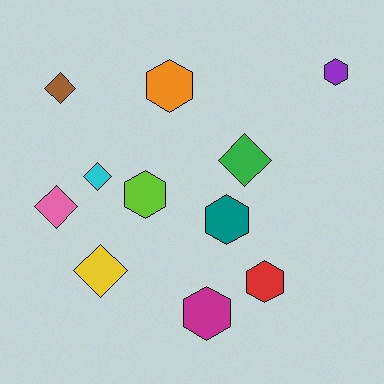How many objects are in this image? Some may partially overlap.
There are 11 objects.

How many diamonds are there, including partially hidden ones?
There are 5 diamonds.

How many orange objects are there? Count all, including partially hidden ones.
There is 1 orange object.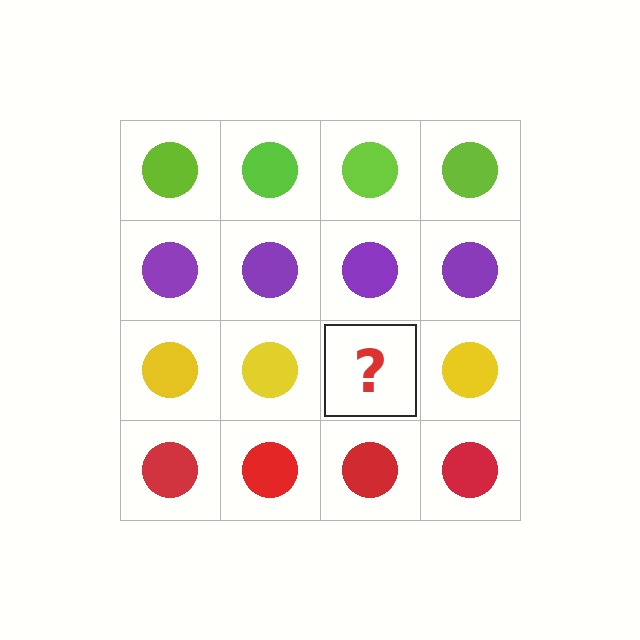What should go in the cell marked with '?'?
The missing cell should contain a yellow circle.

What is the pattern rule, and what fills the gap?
The rule is that each row has a consistent color. The gap should be filled with a yellow circle.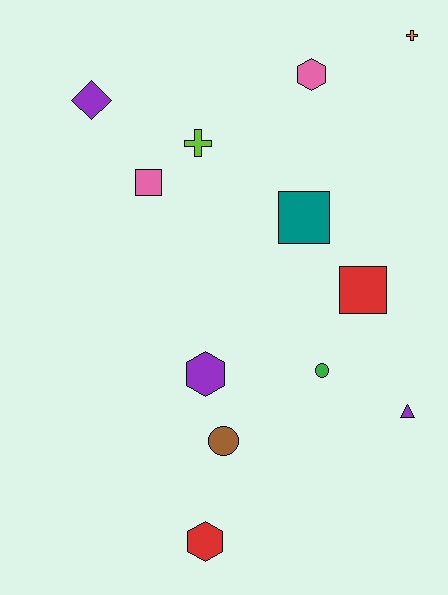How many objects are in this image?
There are 12 objects.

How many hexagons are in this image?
There are 3 hexagons.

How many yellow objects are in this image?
There are no yellow objects.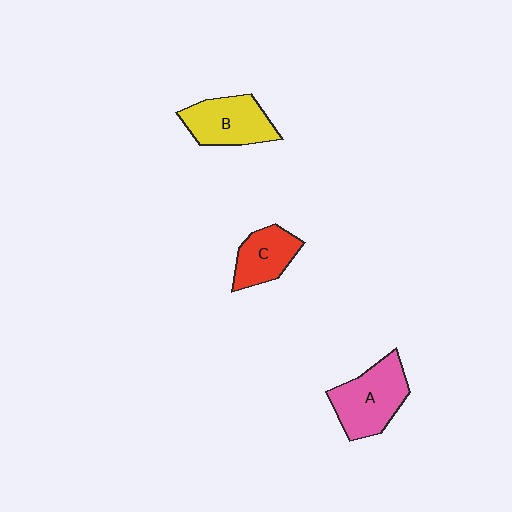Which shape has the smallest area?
Shape C (red).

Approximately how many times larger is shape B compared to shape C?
Approximately 1.3 times.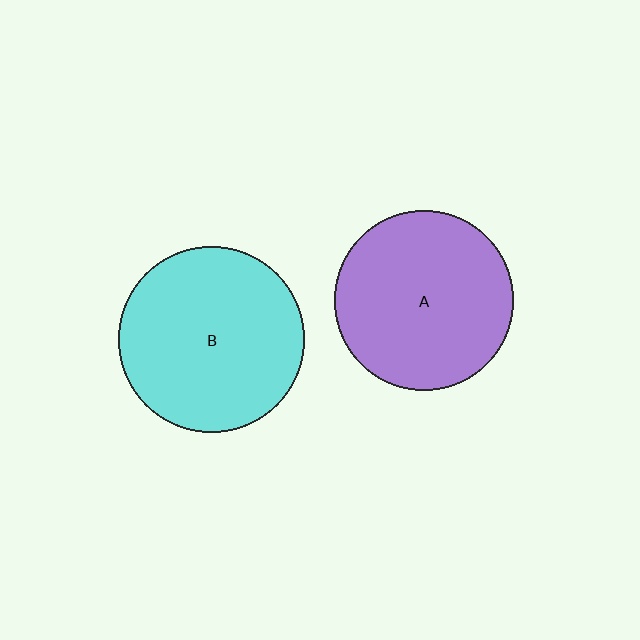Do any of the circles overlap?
No, none of the circles overlap.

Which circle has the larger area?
Circle B (cyan).